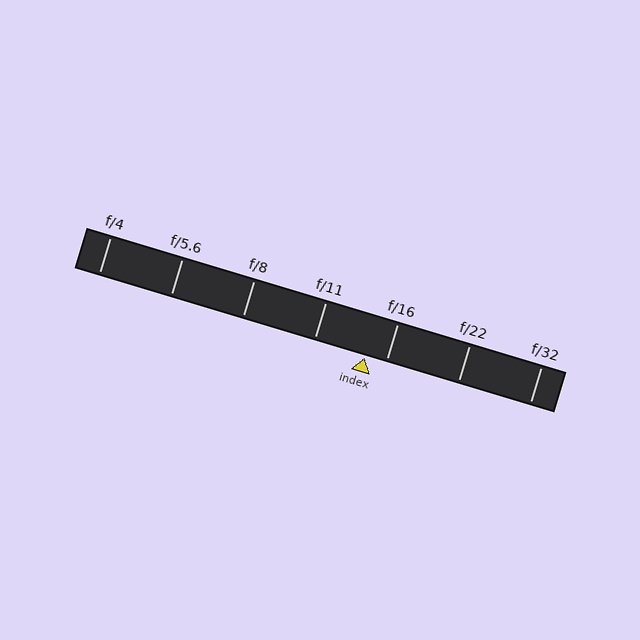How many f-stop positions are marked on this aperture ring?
There are 7 f-stop positions marked.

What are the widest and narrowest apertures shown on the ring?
The widest aperture shown is f/4 and the narrowest is f/32.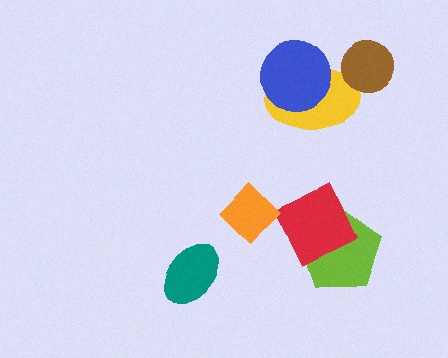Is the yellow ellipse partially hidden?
Yes, it is partially covered by another shape.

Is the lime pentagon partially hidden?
Yes, it is partially covered by another shape.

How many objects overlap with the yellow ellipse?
2 objects overlap with the yellow ellipse.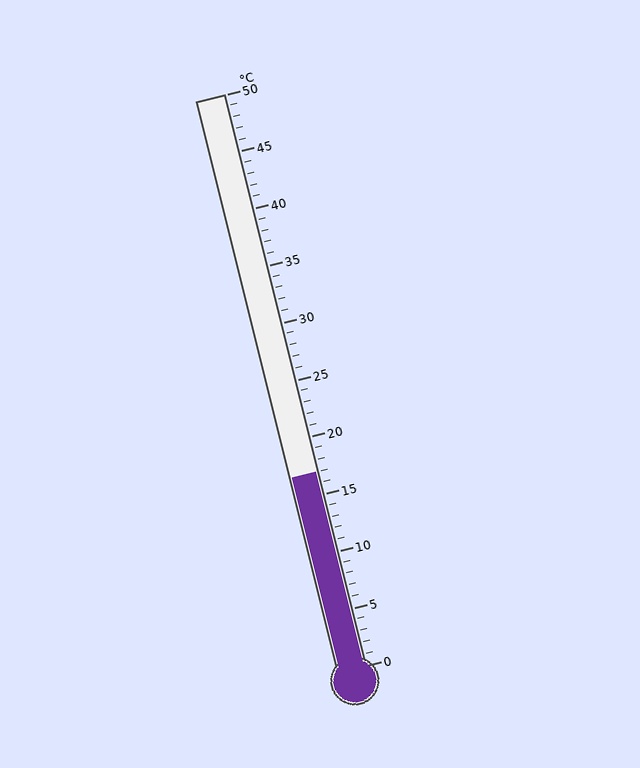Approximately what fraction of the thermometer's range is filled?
The thermometer is filled to approximately 35% of its range.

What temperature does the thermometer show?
The thermometer shows approximately 17°C.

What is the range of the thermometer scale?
The thermometer scale ranges from 0°C to 50°C.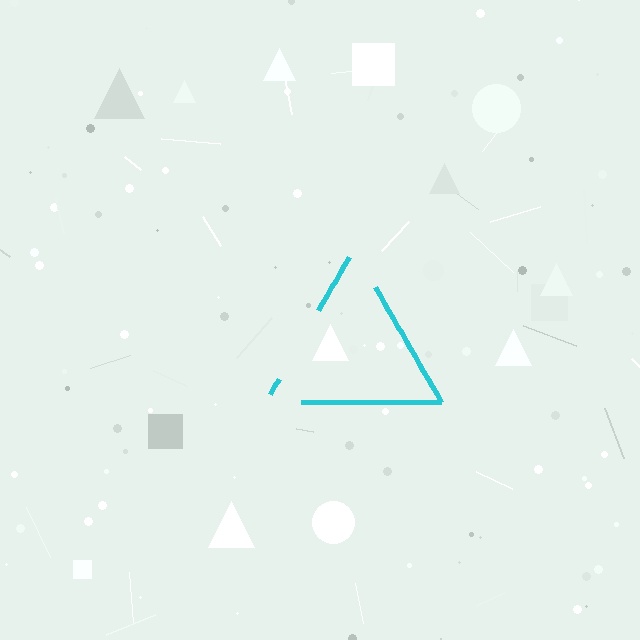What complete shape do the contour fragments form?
The contour fragments form a triangle.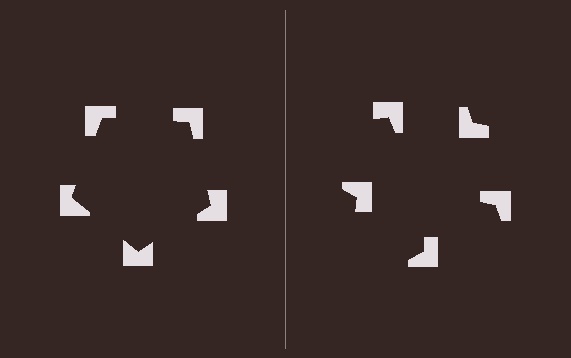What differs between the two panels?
The notched squares are positioned identically on both sides; only the wedge orientations differ. On the left they align to a pentagon; on the right they are misaligned.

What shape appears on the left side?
An illusory pentagon.